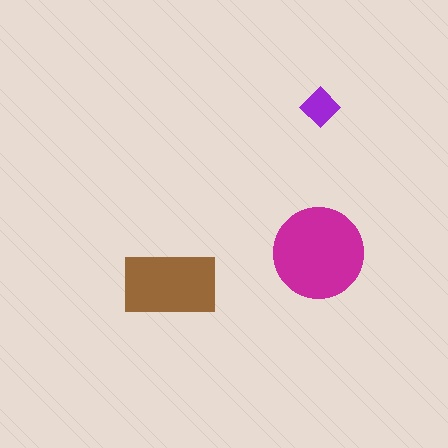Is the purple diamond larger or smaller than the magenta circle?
Smaller.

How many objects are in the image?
There are 3 objects in the image.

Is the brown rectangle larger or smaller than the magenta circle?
Smaller.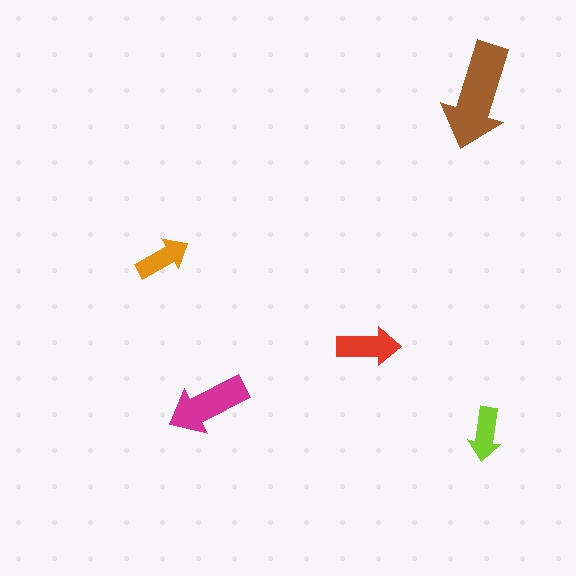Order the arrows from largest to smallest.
the brown one, the magenta one, the red one, the orange one, the lime one.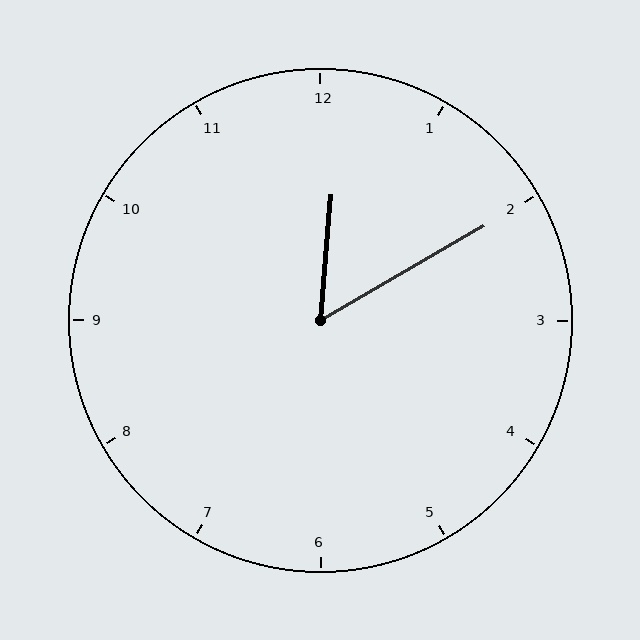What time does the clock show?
12:10.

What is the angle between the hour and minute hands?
Approximately 55 degrees.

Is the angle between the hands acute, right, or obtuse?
It is acute.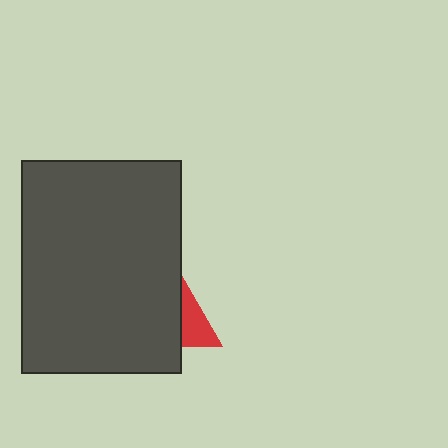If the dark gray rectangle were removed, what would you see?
You would see the complete red triangle.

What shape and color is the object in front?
The object in front is a dark gray rectangle.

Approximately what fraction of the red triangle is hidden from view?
Roughly 70% of the red triangle is hidden behind the dark gray rectangle.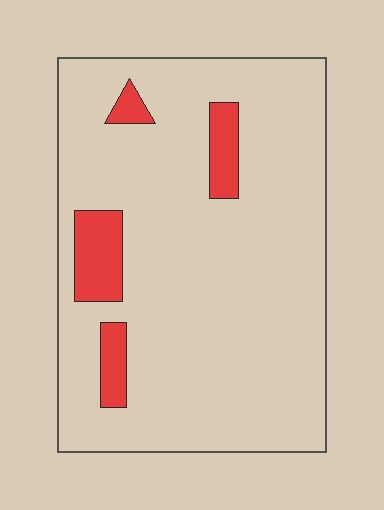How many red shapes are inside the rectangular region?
4.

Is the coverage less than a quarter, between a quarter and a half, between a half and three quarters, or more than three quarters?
Less than a quarter.